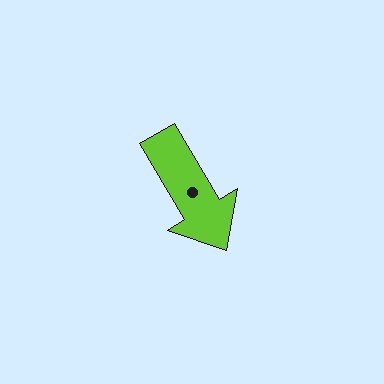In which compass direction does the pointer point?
Southeast.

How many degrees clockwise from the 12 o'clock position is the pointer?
Approximately 149 degrees.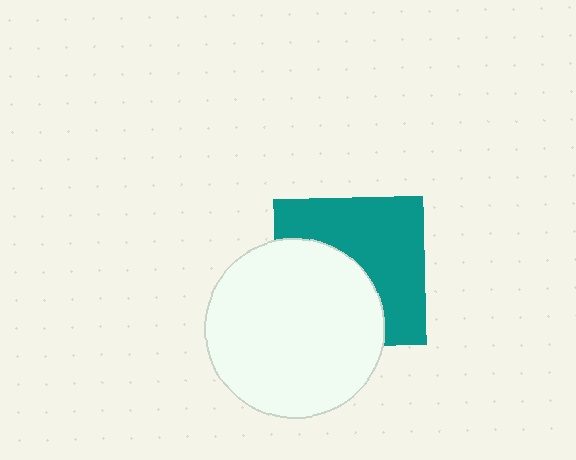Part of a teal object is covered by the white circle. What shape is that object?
It is a square.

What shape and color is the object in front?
The object in front is a white circle.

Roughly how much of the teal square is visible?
About half of it is visible (roughly 54%).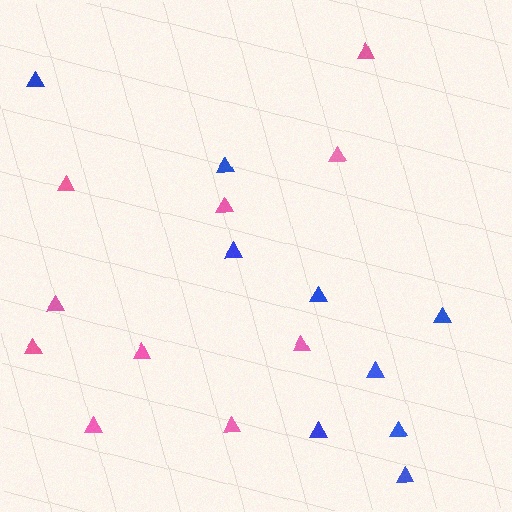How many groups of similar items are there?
There are 2 groups: one group of pink triangles (10) and one group of blue triangles (9).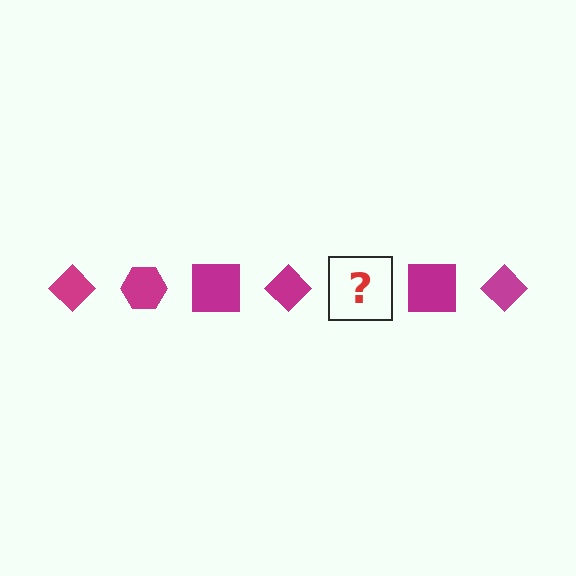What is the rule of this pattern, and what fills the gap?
The rule is that the pattern cycles through diamond, hexagon, square shapes in magenta. The gap should be filled with a magenta hexagon.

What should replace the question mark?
The question mark should be replaced with a magenta hexagon.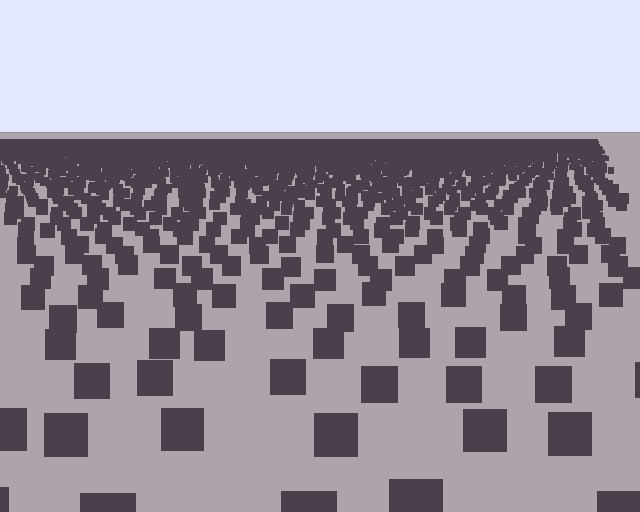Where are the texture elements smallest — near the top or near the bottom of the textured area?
Near the top.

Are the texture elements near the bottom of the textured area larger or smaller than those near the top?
Larger. Near the bottom, elements are closer to the viewer and appear at a bigger on-screen size.